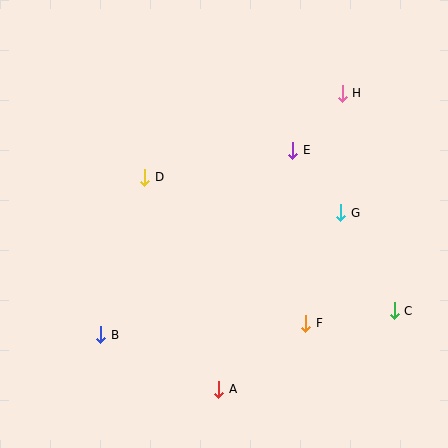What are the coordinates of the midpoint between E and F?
The midpoint between E and F is at (299, 237).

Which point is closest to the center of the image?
Point D at (145, 177) is closest to the center.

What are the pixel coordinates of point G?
Point G is at (341, 213).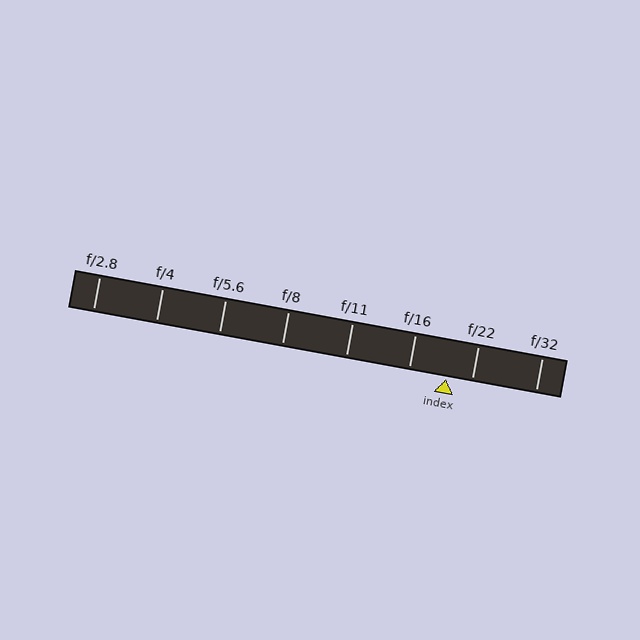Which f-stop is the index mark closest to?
The index mark is closest to f/22.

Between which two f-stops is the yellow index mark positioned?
The index mark is between f/16 and f/22.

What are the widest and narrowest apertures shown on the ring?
The widest aperture shown is f/2.8 and the narrowest is f/32.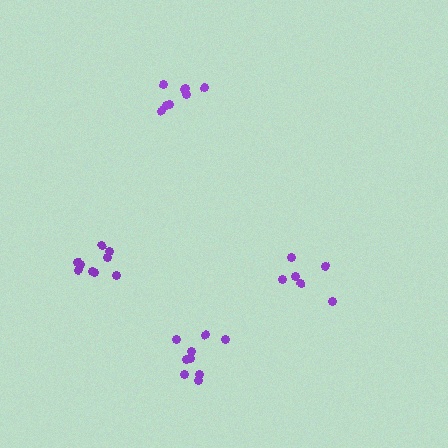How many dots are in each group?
Group 1: 9 dots, Group 2: 9 dots, Group 3: 8 dots, Group 4: 6 dots (32 total).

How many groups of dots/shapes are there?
There are 4 groups.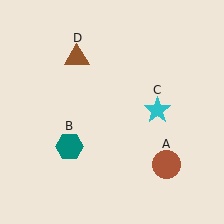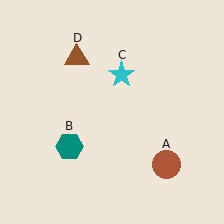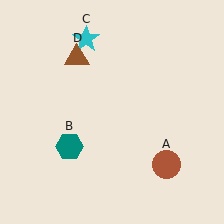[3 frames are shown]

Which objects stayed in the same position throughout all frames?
Brown circle (object A) and teal hexagon (object B) and brown triangle (object D) remained stationary.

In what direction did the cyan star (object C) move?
The cyan star (object C) moved up and to the left.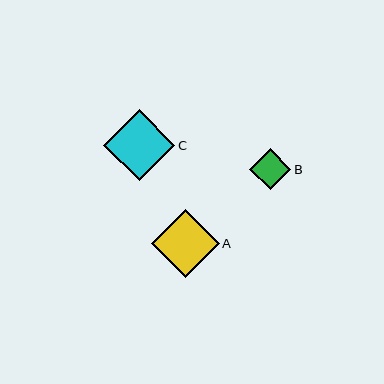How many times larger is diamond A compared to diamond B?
Diamond A is approximately 1.6 times the size of diamond B.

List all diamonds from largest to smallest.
From largest to smallest: C, A, B.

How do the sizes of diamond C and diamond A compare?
Diamond C and diamond A are approximately the same size.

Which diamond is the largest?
Diamond C is the largest with a size of approximately 71 pixels.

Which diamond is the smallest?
Diamond B is the smallest with a size of approximately 41 pixels.